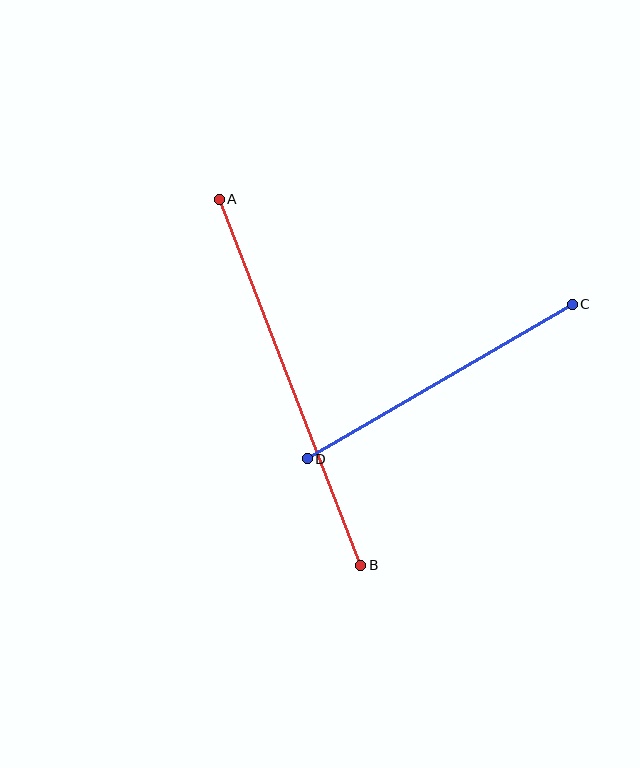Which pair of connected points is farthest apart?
Points A and B are farthest apart.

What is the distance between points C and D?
The distance is approximately 307 pixels.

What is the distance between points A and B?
The distance is approximately 392 pixels.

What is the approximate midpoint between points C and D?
The midpoint is at approximately (440, 381) pixels.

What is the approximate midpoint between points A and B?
The midpoint is at approximately (290, 382) pixels.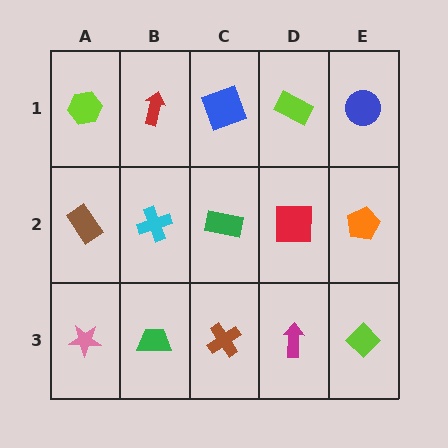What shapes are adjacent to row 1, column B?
A cyan cross (row 2, column B), a lime hexagon (row 1, column A), a blue square (row 1, column C).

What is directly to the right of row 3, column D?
A lime diamond.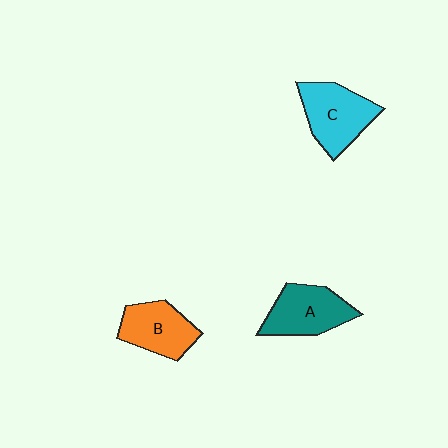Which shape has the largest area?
Shape C (cyan).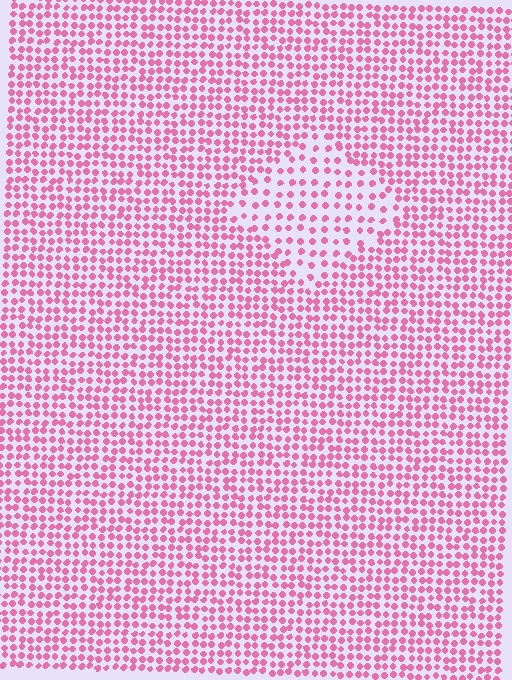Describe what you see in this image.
The image contains small pink elements arranged at two different densities. A diamond-shaped region is visible where the elements are less densely packed than the surrounding area.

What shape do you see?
I see a diamond.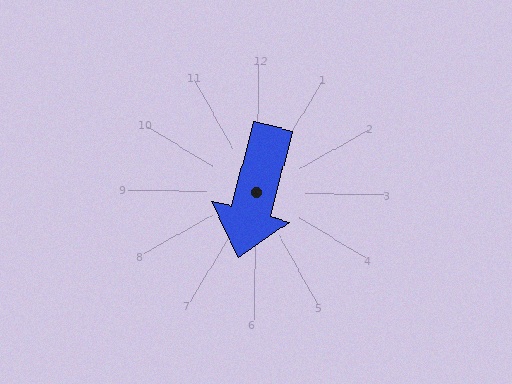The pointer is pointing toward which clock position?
Roughly 6 o'clock.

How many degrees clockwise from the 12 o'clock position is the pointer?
Approximately 194 degrees.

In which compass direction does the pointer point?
South.